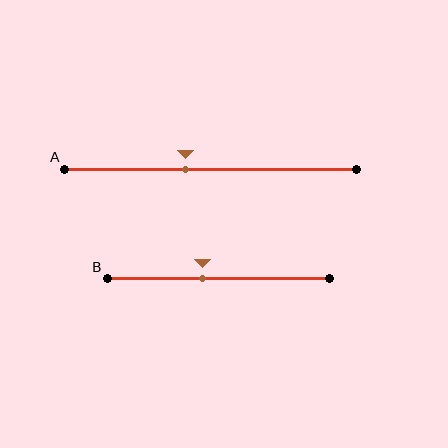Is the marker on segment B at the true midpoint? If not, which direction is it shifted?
No, the marker on segment B is shifted to the left by about 7% of the segment length.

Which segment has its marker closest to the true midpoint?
Segment B has its marker closest to the true midpoint.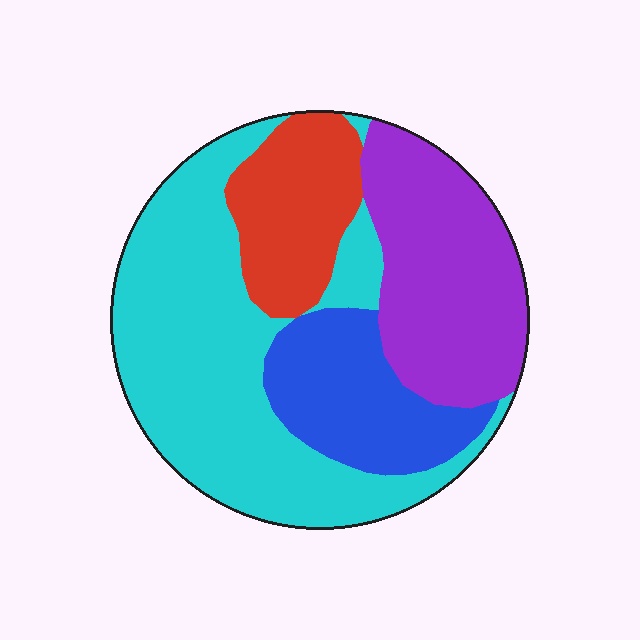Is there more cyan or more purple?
Cyan.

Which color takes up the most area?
Cyan, at roughly 45%.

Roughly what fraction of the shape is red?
Red covers roughly 15% of the shape.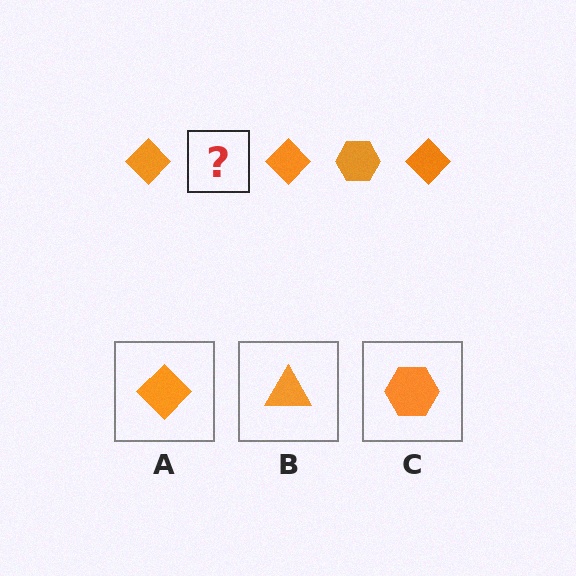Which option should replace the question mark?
Option C.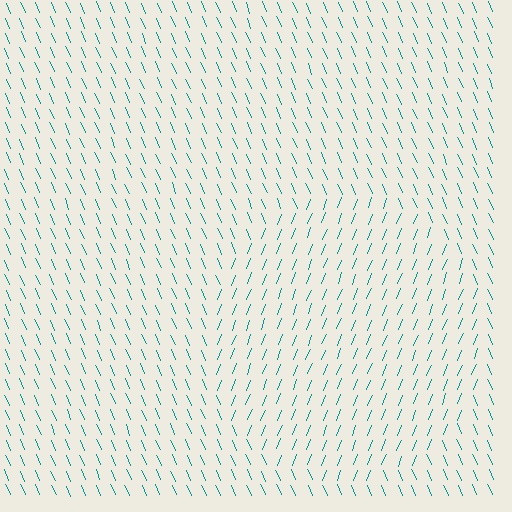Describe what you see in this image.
The image is filled with small teal line segments. A circle region in the image has lines oriented differently from the surrounding lines, creating a visible texture boundary.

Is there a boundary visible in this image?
Yes, there is a texture boundary formed by a change in line orientation.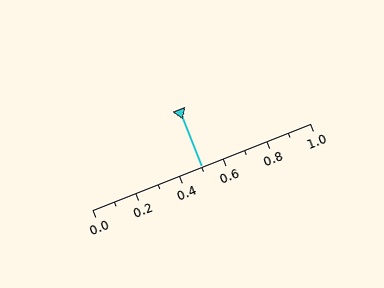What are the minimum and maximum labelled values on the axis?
The axis runs from 0.0 to 1.0.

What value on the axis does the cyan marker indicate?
The marker indicates approximately 0.5.